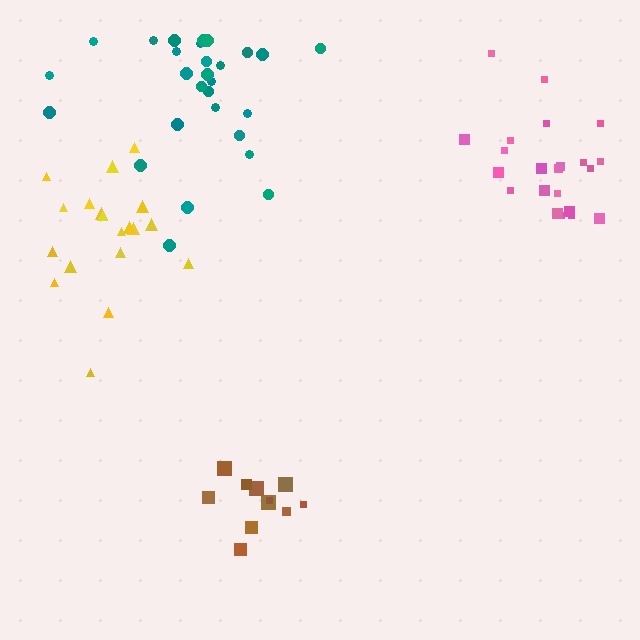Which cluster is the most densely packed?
Brown.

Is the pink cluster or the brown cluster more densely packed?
Brown.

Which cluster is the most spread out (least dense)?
Teal.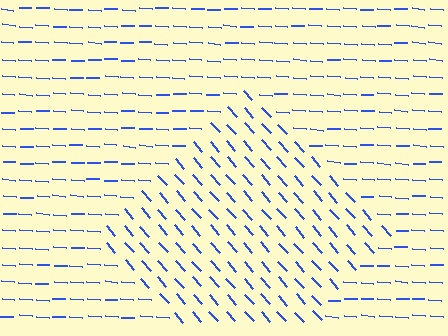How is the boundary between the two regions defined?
The boundary is defined purely by a change in line orientation (approximately 45 degrees difference). All lines are the same color and thickness.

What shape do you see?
I see a diamond.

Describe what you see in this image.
The image is filled with small blue line segments. A diamond region in the image has lines oriented differently from the surrounding lines, creating a visible texture boundary.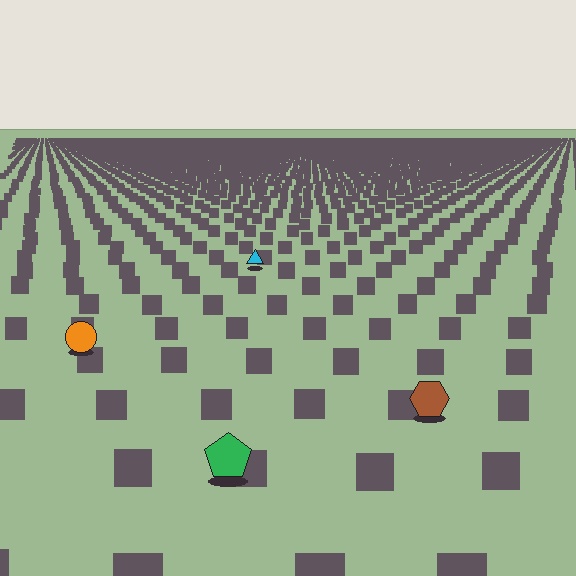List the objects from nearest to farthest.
From nearest to farthest: the green pentagon, the brown hexagon, the orange circle, the cyan triangle.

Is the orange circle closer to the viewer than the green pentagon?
No. The green pentagon is closer — you can tell from the texture gradient: the ground texture is coarser near it.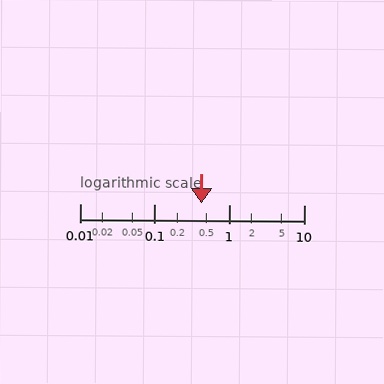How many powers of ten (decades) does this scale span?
The scale spans 3 decades, from 0.01 to 10.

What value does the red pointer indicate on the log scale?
The pointer indicates approximately 0.43.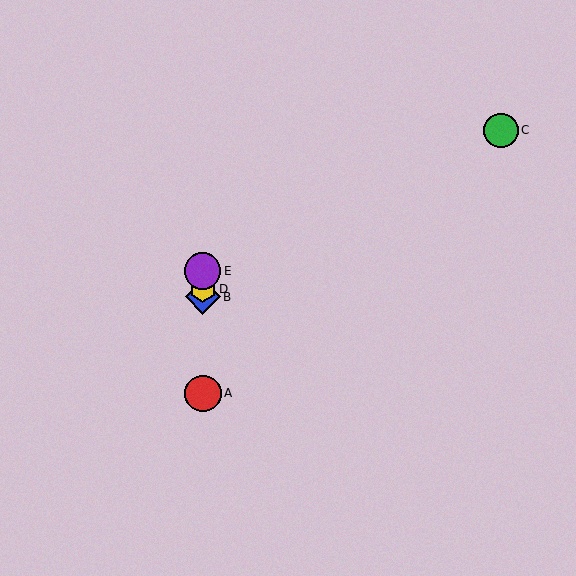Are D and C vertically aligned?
No, D is at x≈203 and C is at x≈501.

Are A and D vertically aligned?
Yes, both are at x≈203.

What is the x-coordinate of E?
Object E is at x≈203.